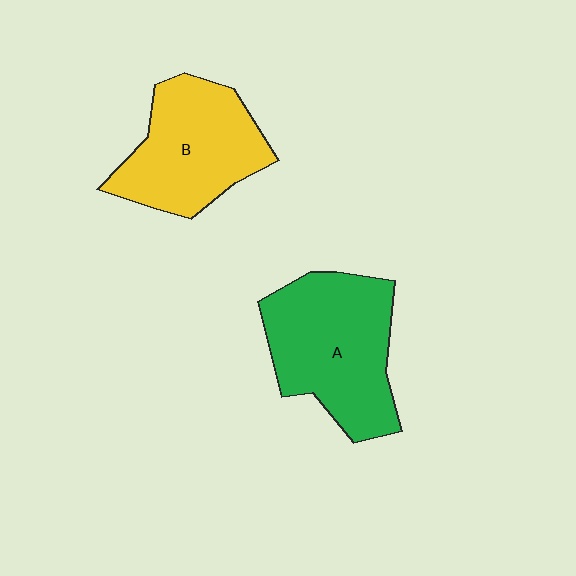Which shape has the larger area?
Shape A (green).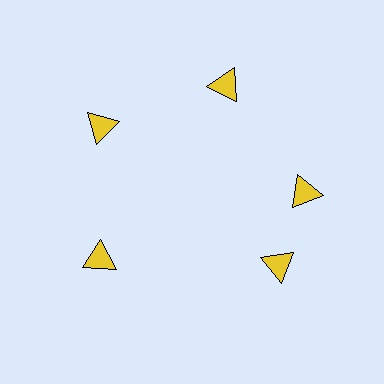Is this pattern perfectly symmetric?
No. The 5 yellow triangles are arranged in a ring, but one element near the 5 o'clock position is rotated out of alignment along the ring, breaking the 5-fold rotational symmetry.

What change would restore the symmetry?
The symmetry would be restored by rotating it back into even spacing with its neighbors so that all 5 triangles sit at equal angles and equal distance from the center.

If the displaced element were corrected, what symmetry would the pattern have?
It would have 5-fold rotational symmetry — the pattern would map onto itself every 72 degrees.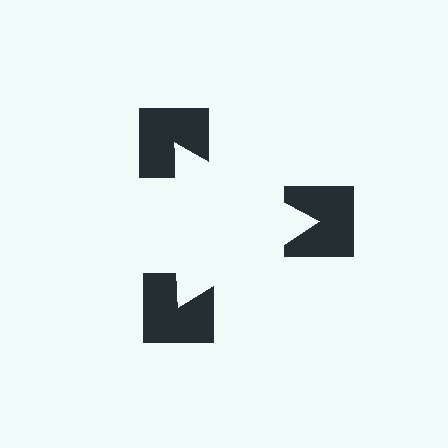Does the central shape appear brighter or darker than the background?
It typically appears slightly brighter than the background, even though no actual brightness change is drawn.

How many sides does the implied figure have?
3 sides.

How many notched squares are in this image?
There are 3 — one at each vertex of the illusory triangle.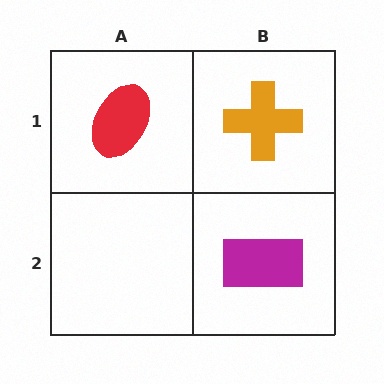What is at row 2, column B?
A magenta rectangle.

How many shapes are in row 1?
2 shapes.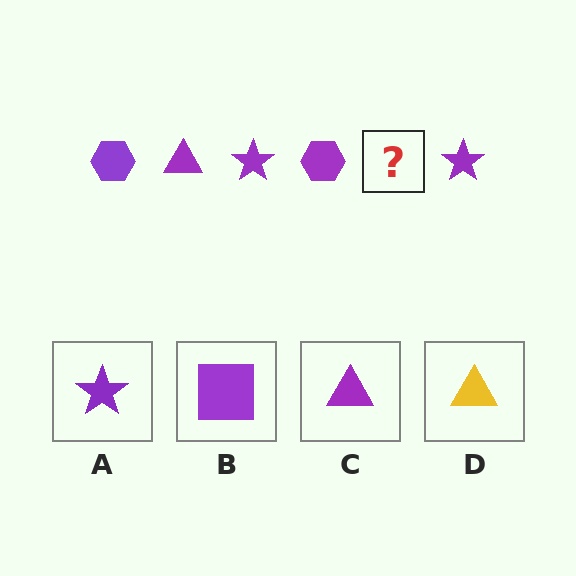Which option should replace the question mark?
Option C.